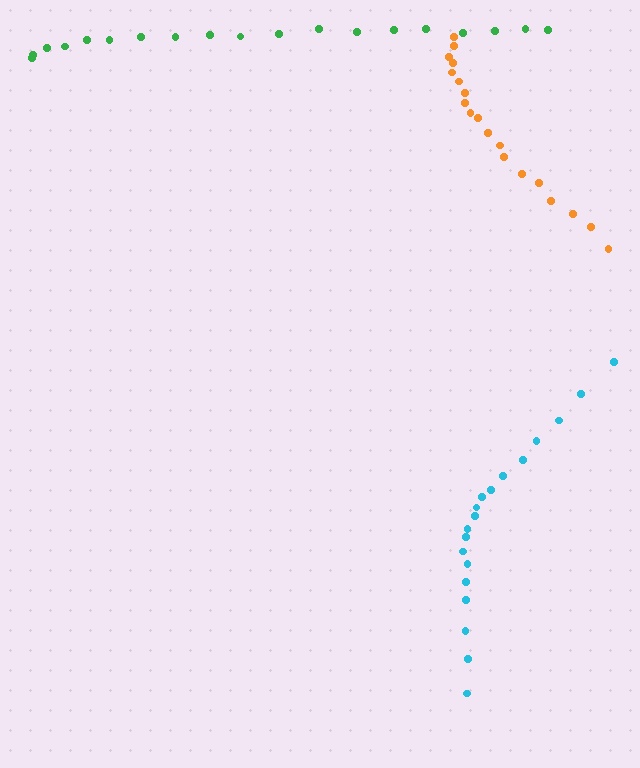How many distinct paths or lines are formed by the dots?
There are 3 distinct paths.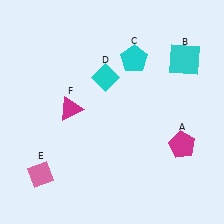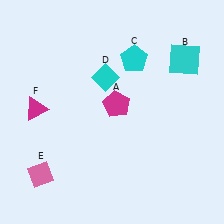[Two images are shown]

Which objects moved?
The objects that moved are: the magenta pentagon (A), the magenta triangle (F).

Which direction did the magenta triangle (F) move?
The magenta triangle (F) moved left.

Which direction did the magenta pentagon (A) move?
The magenta pentagon (A) moved left.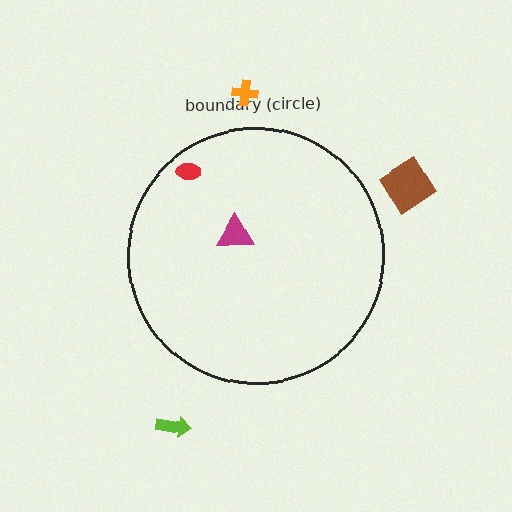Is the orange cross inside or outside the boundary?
Outside.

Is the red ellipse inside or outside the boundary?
Inside.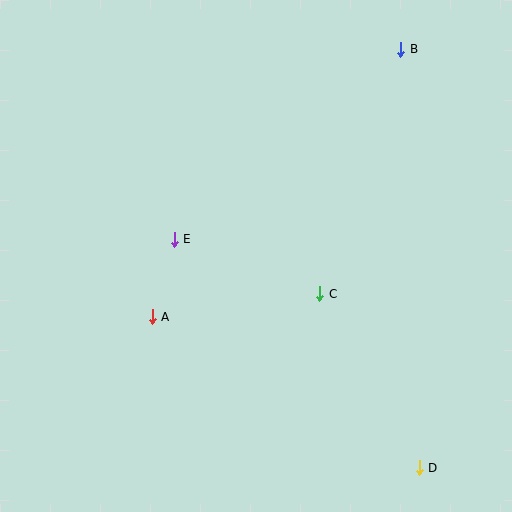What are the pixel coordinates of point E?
Point E is at (174, 239).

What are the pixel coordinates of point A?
Point A is at (152, 317).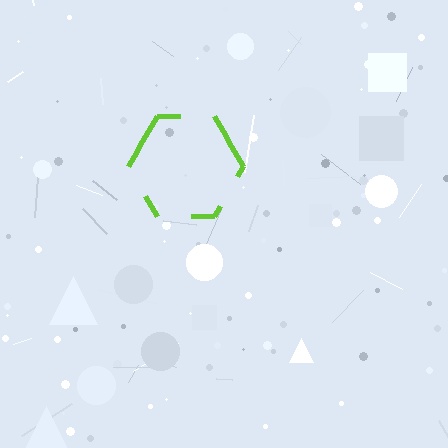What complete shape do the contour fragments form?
The contour fragments form a hexagon.